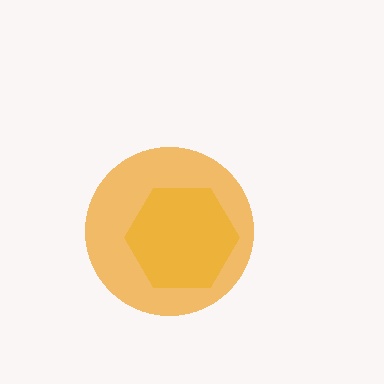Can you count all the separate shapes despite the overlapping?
Yes, there are 2 separate shapes.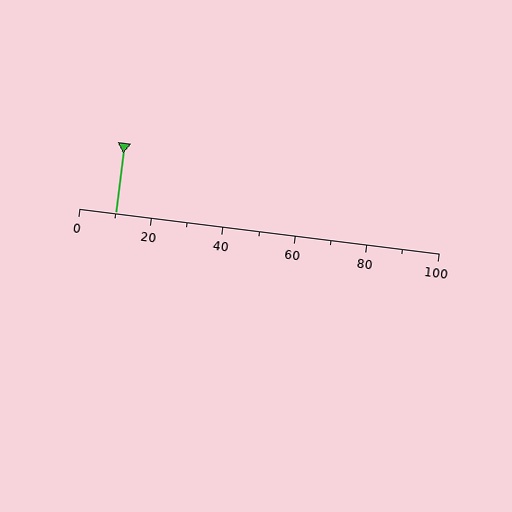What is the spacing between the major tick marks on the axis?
The major ticks are spaced 20 apart.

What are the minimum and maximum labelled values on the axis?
The axis runs from 0 to 100.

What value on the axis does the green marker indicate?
The marker indicates approximately 10.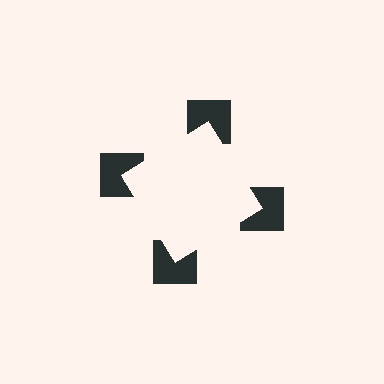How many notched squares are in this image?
There are 4 — one at each vertex of the illusory square.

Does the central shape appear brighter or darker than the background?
It typically appears slightly brighter than the background, even though no actual brightness change is drawn.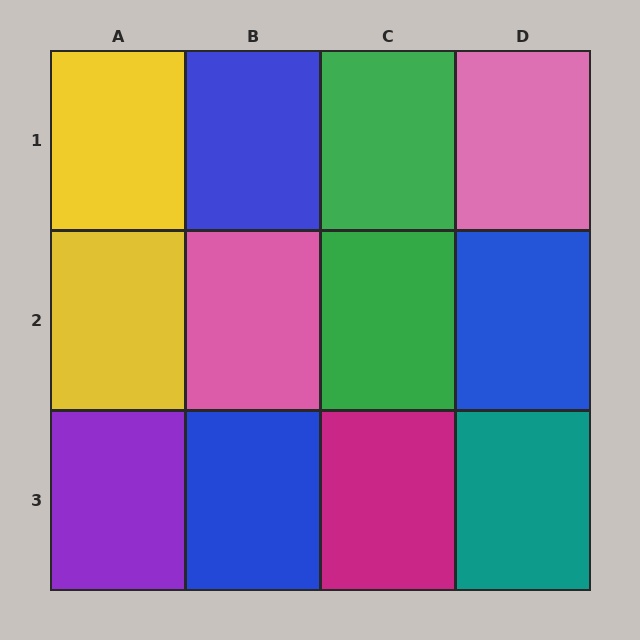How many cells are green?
2 cells are green.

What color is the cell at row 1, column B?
Blue.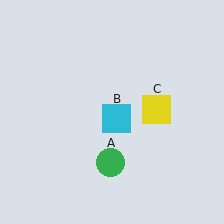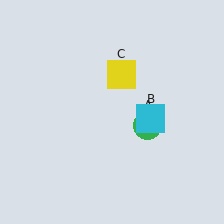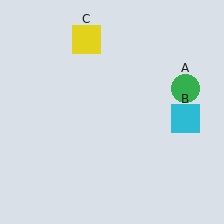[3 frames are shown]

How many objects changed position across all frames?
3 objects changed position: green circle (object A), cyan square (object B), yellow square (object C).